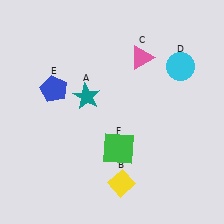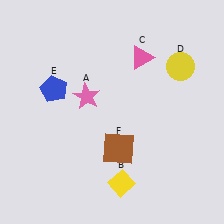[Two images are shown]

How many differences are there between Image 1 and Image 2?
There are 3 differences between the two images.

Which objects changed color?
A changed from teal to pink. D changed from cyan to yellow. F changed from green to brown.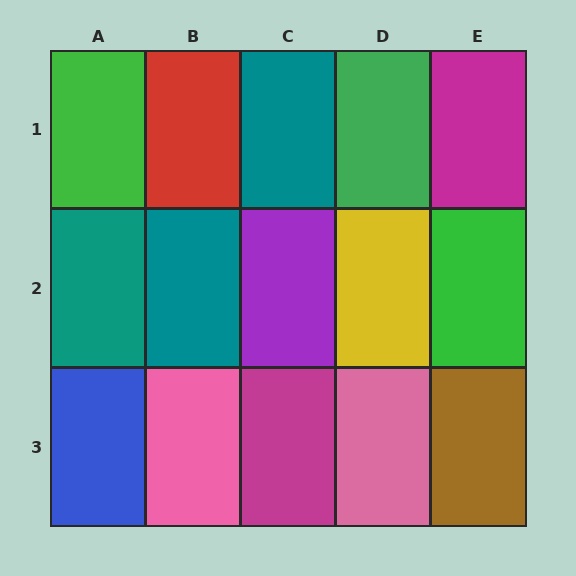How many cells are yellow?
1 cell is yellow.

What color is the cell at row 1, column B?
Red.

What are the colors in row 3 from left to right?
Blue, pink, magenta, pink, brown.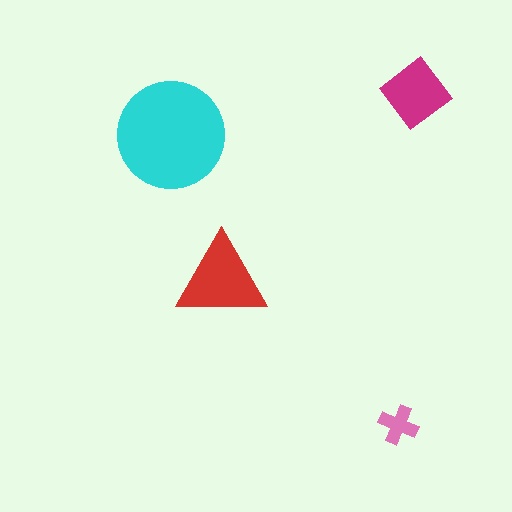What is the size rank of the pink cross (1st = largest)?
4th.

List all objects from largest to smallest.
The cyan circle, the red triangle, the magenta diamond, the pink cross.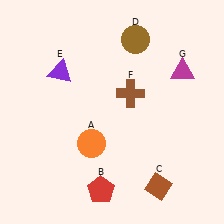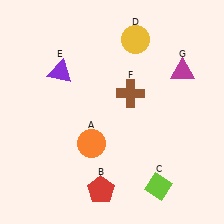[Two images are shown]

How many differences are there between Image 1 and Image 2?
There are 2 differences between the two images.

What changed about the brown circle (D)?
In Image 1, D is brown. In Image 2, it changed to yellow.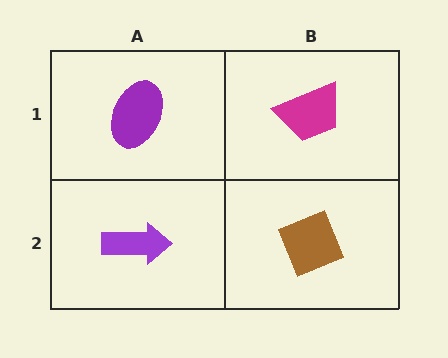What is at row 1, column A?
A purple ellipse.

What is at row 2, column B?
A brown diamond.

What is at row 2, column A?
A purple arrow.